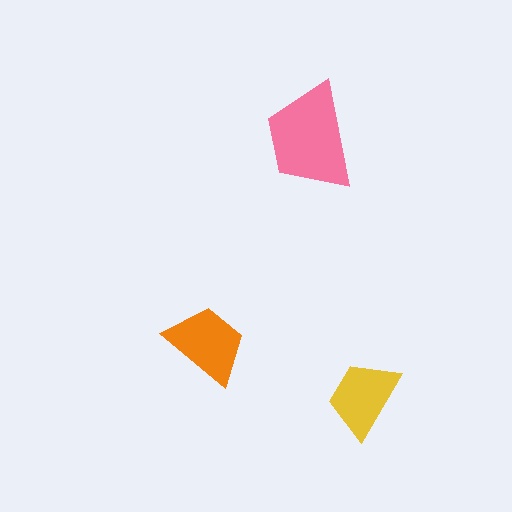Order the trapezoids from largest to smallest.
the pink one, the orange one, the yellow one.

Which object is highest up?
The pink trapezoid is topmost.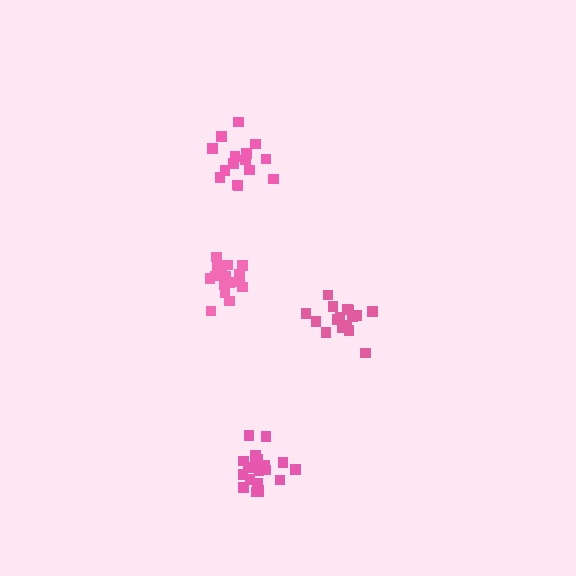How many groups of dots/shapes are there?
There are 4 groups.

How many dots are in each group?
Group 1: 17 dots, Group 2: 17 dots, Group 3: 20 dots, Group 4: 15 dots (69 total).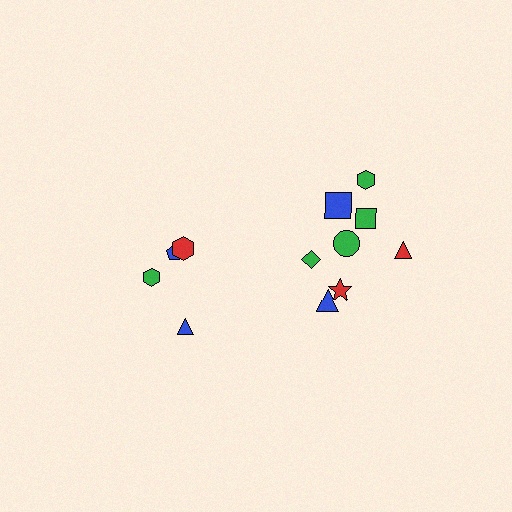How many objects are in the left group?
There are 4 objects.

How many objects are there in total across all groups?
There are 12 objects.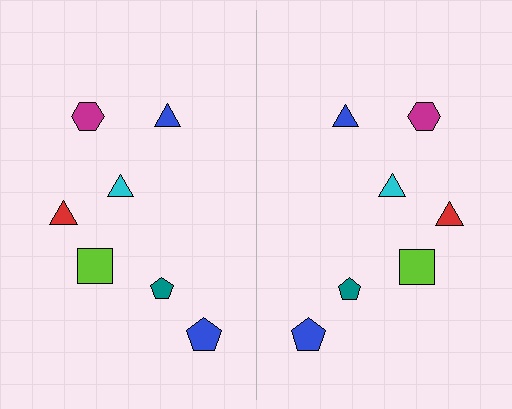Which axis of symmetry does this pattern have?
The pattern has a vertical axis of symmetry running through the center of the image.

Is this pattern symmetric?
Yes, this pattern has bilateral (reflection) symmetry.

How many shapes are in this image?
There are 14 shapes in this image.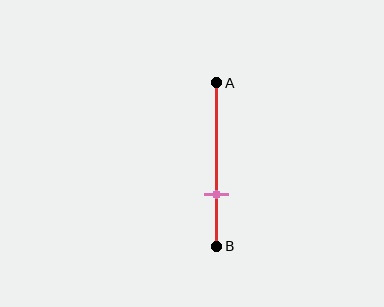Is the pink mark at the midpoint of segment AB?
No, the mark is at about 70% from A, not at the 50% midpoint.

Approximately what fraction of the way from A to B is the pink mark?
The pink mark is approximately 70% of the way from A to B.